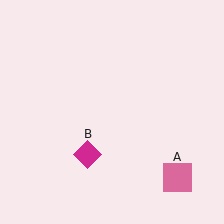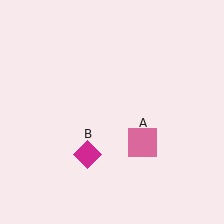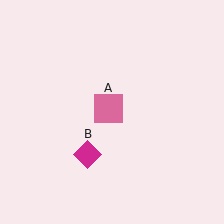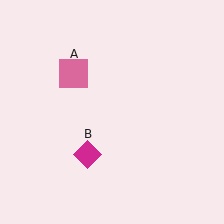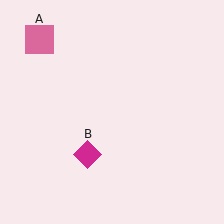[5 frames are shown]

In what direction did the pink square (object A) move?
The pink square (object A) moved up and to the left.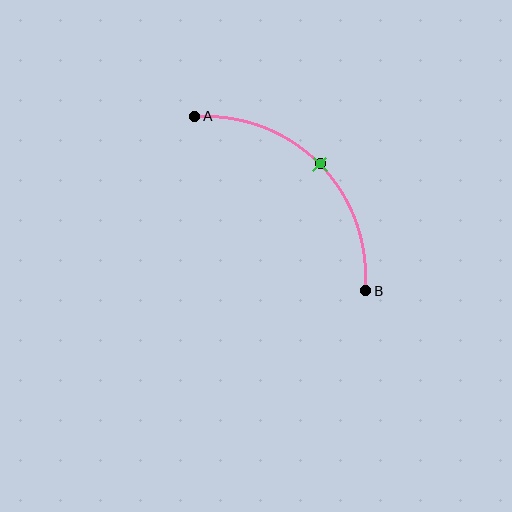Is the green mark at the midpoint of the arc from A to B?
Yes. The green mark lies on the arc at equal arc-length from both A and B — it is the arc midpoint.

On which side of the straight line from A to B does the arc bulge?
The arc bulges above and to the right of the straight line connecting A and B.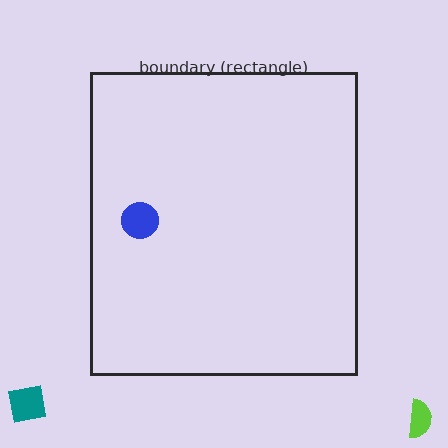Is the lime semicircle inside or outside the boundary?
Outside.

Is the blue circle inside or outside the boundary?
Inside.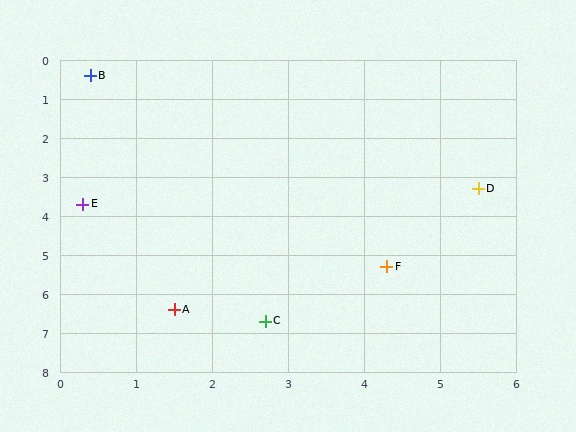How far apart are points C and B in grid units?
Points C and B are about 6.7 grid units apart.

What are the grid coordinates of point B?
Point B is at approximately (0.4, 0.4).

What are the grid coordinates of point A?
Point A is at approximately (1.5, 6.4).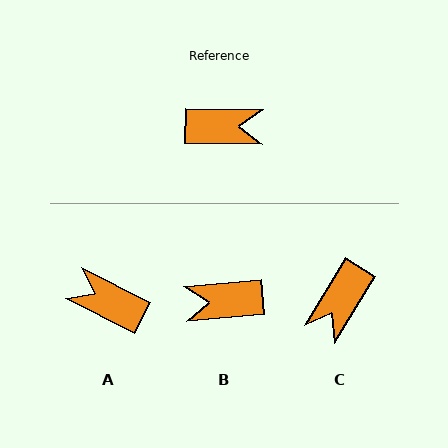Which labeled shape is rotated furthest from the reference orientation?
B, about 174 degrees away.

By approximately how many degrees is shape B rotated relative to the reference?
Approximately 174 degrees clockwise.